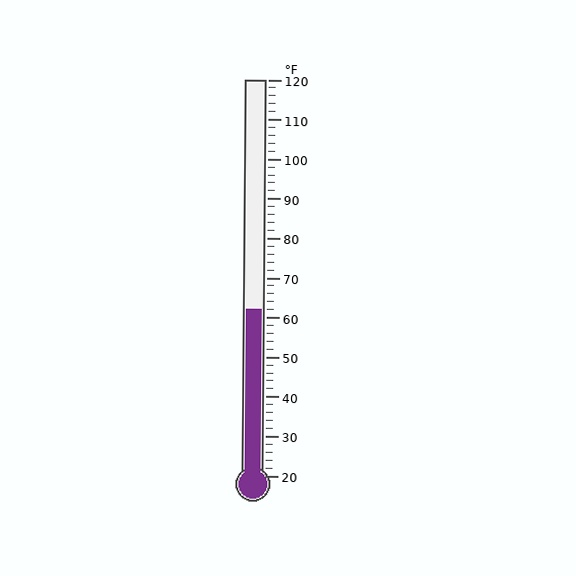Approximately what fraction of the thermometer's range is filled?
The thermometer is filled to approximately 40% of its range.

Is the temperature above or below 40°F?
The temperature is above 40°F.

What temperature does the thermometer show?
The thermometer shows approximately 62°F.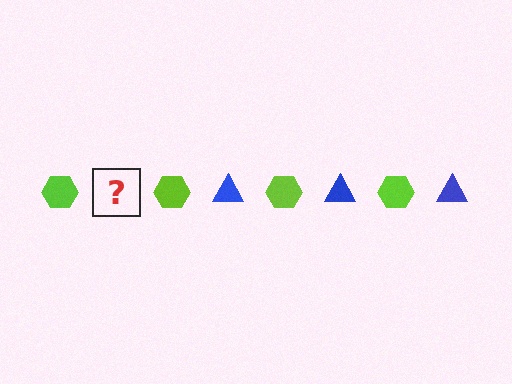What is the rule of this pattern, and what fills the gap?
The rule is that the pattern alternates between lime hexagon and blue triangle. The gap should be filled with a blue triangle.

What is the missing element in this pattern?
The missing element is a blue triangle.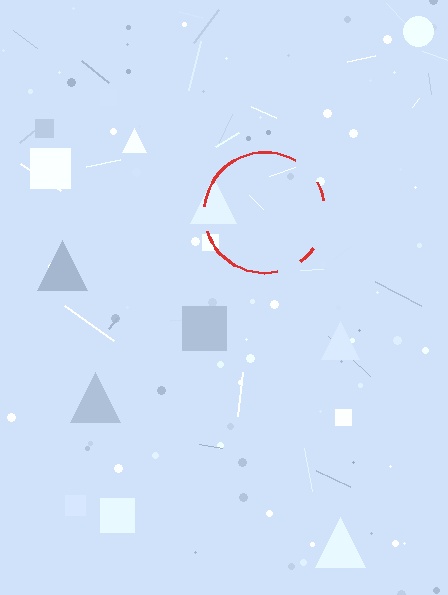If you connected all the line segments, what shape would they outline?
They would outline a circle.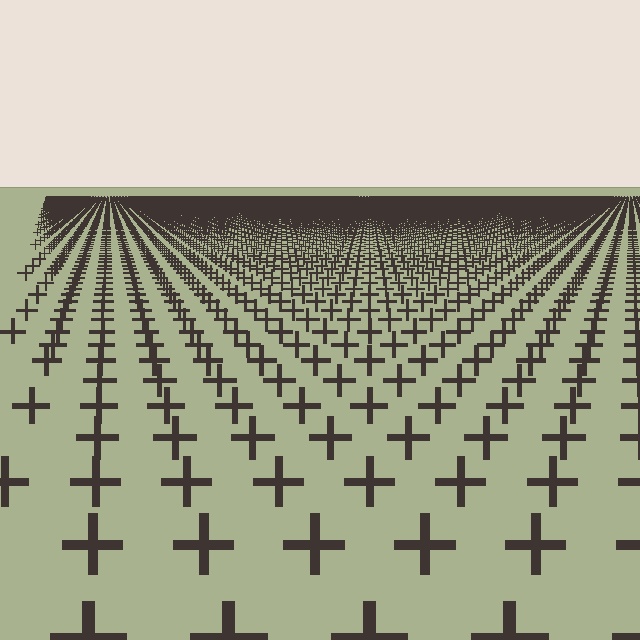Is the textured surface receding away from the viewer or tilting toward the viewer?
The surface is receding away from the viewer. Texture elements get smaller and denser toward the top.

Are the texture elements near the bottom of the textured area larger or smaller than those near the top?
Larger. Near the bottom, elements are closer to the viewer and appear at a bigger on-screen size.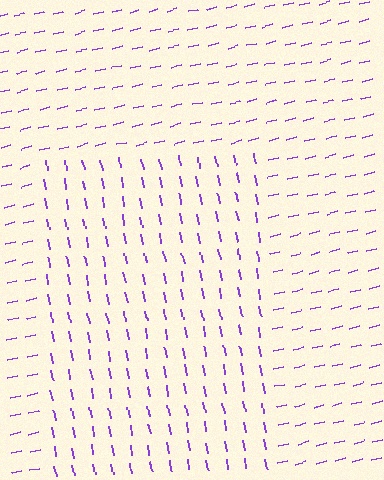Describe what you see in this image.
The image is filled with small purple line segments. A rectangle region in the image has lines oriented differently from the surrounding lines, creating a visible texture boundary.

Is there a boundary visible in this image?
Yes, there is a texture boundary formed by a change in line orientation.